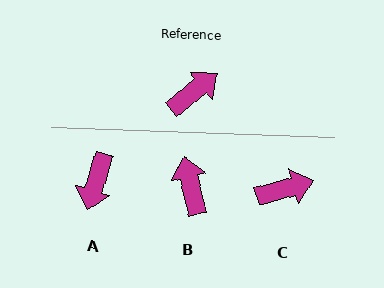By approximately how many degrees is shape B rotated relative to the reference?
Approximately 64 degrees counter-clockwise.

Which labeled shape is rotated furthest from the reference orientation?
A, about 147 degrees away.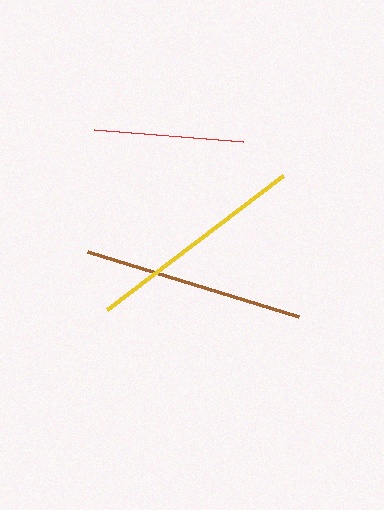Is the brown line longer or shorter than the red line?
The brown line is longer than the red line.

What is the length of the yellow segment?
The yellow segment is approximately 221 pixels long.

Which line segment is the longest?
The yellow line is the longest at approximately 221 pixels.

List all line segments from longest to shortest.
From longest to shortest: yellow, brown, red.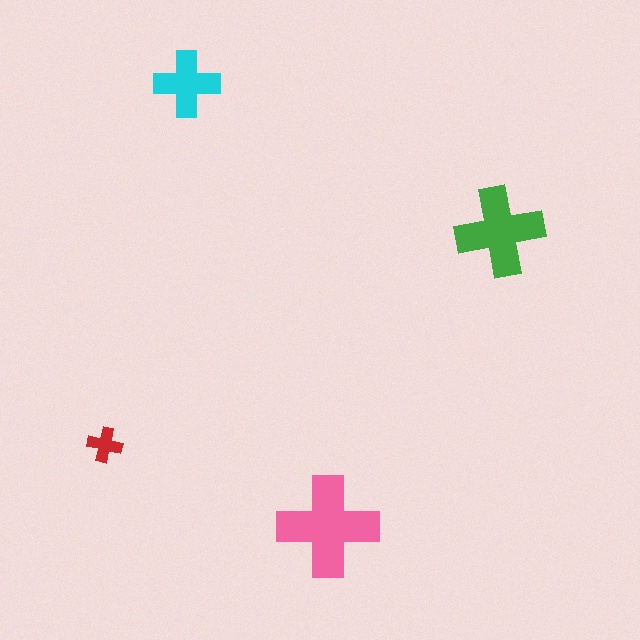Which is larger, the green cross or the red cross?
The green one.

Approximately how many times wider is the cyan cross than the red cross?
About 2 times wider.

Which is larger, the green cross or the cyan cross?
The green one.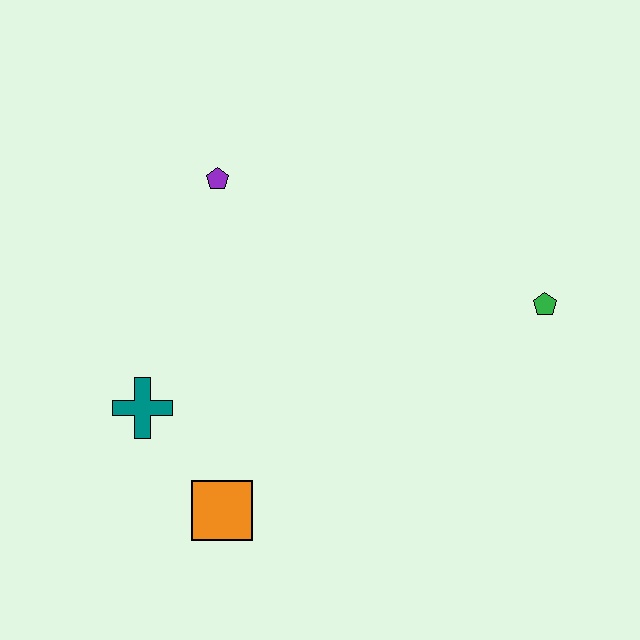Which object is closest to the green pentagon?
The purple pentagon is closest to the green pentagon.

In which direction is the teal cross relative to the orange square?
The teal cross is above the orange square.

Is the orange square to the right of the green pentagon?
No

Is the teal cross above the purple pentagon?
No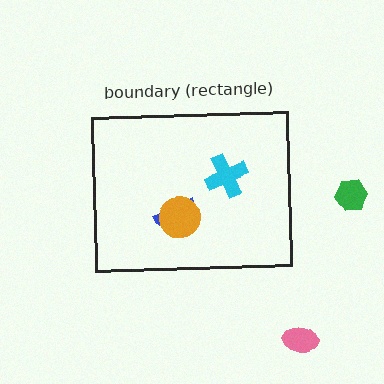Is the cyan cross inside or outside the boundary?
Inside.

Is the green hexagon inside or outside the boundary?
Outside.